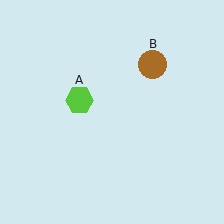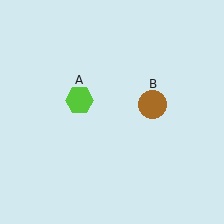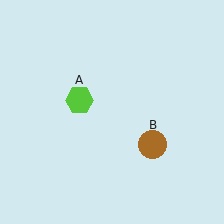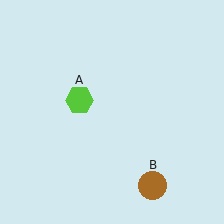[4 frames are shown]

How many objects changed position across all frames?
1 object changed position: brown circle (object B).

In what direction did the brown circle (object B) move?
The brown circle (object B) moved down.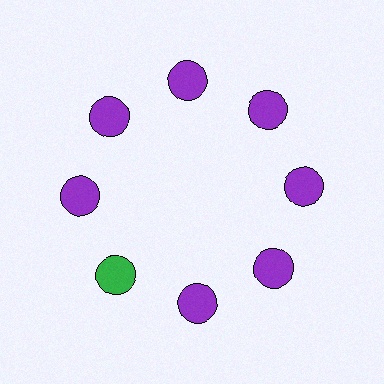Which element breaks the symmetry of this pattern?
The green circle at roughly the 8 o'clock position breaks the symmetry. All other shapes are purple circles.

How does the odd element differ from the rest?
It has a different color: green instead of purple.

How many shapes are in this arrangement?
There are 8 shapes arranged in a ring pattern.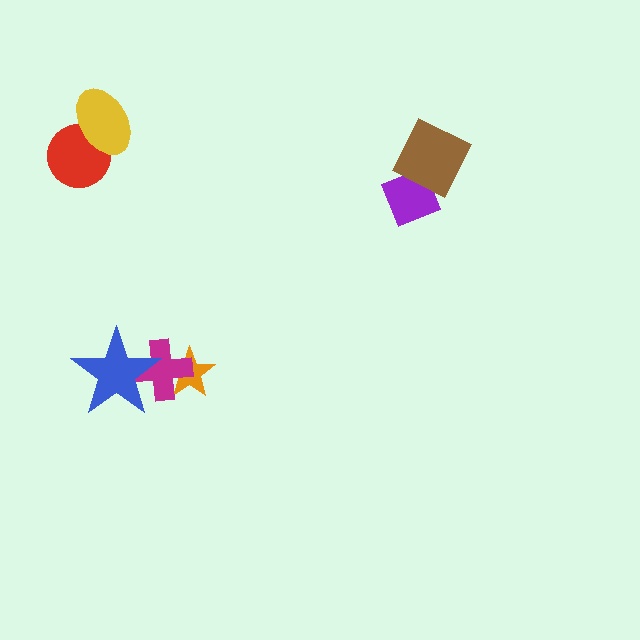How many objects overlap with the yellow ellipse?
1 object overlaps with the yellow ellipse.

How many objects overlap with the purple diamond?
1 object overlaps with the purple diamond.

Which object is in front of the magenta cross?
The blue star is in front of the magenta cross.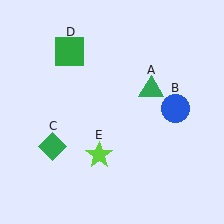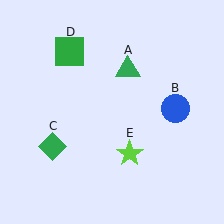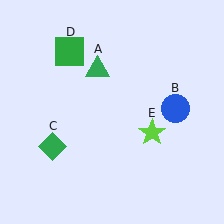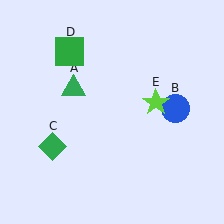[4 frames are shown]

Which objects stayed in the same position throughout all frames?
Blue circle (object B) and green diamond (object C) and green square (object D) remained stationary.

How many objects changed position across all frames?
2 objects changed position: green triangle (object A), lime star (object E).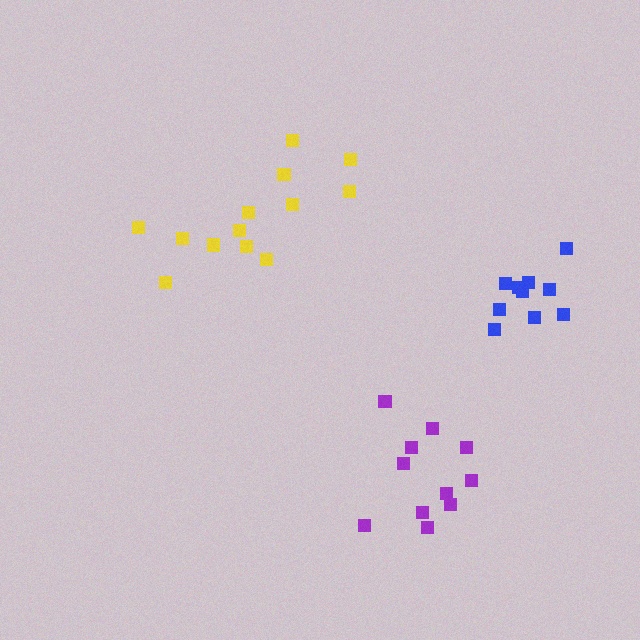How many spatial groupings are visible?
There are 3 spatial groupings.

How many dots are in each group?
Group 1: 11 dots, Group 2: 13 dots, Group 3: 10 dots (34 total).